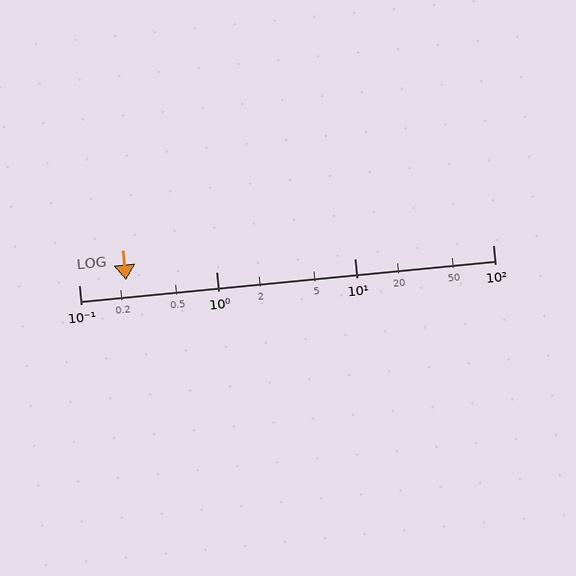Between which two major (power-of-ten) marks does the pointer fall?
The pointer is between 0.1 and 1.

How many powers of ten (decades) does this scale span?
The scale spans 3 decades, from 0.1 to 100.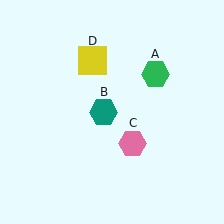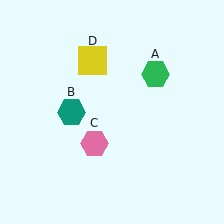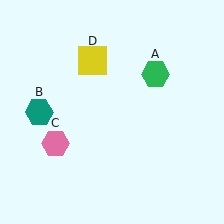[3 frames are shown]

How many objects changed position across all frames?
2 objects changed position: teal hexagon (object B), pink hexagon (object C).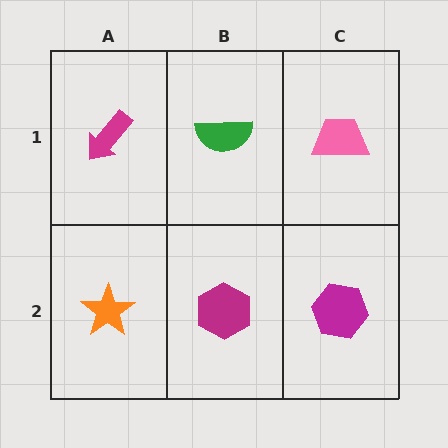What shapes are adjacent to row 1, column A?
An orange star (row 2, column A), a green semicircle (row 1, column B).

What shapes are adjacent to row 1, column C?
A magenta hexagon (row 2, column C), a green semicircle (row 1, column B).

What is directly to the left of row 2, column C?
A magenta hexagon.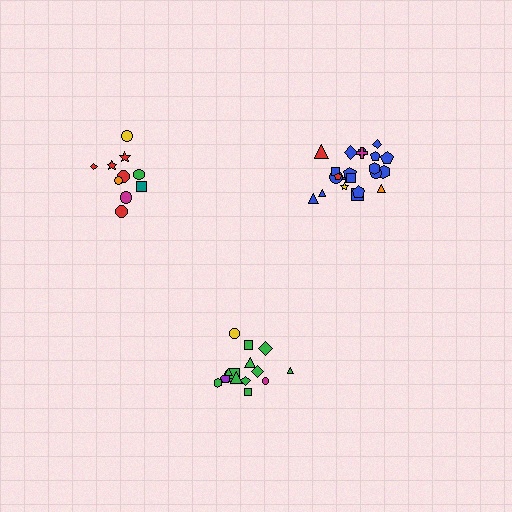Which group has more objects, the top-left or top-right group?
The top-right group.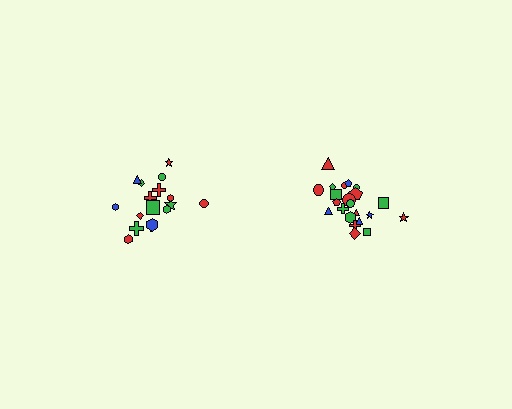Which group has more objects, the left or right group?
The right group.